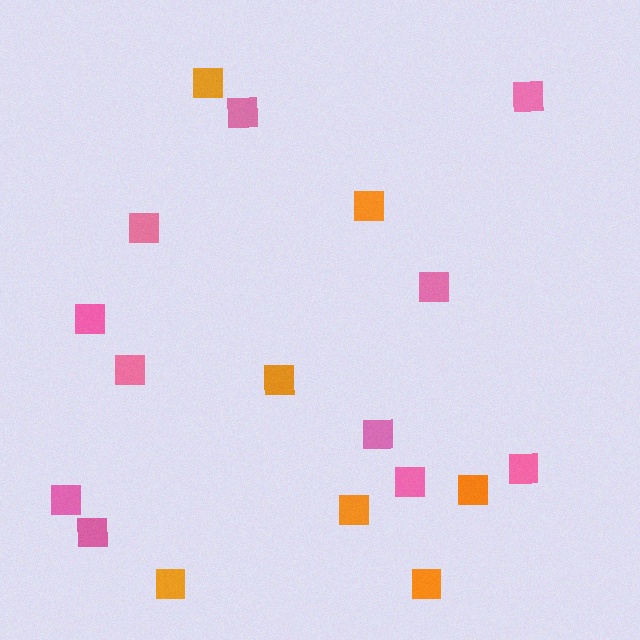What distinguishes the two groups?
There are 2 groups: one group of pink squares (11) and one group of orange squares (7).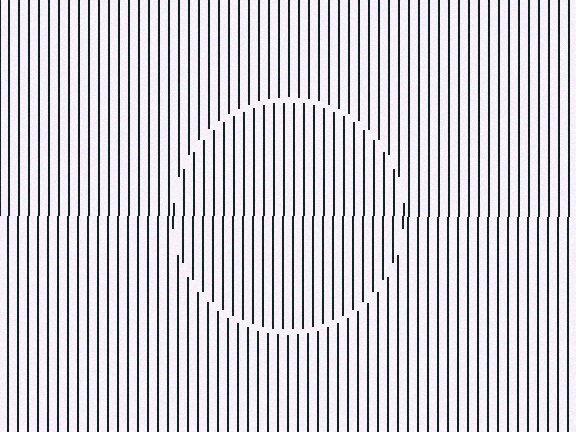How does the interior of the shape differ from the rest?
The interior of the shape contains the same grating, shifted by half a period — the contour is defined by the phase discontinuity where line-ends from the inner and outer gratings abut.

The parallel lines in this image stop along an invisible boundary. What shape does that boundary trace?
An illusory circle. The interior of the shape contains the same grating, shifted by half a period — the contour is defined by the phase discontinuity where line-ends from the inner and outer gratings abut.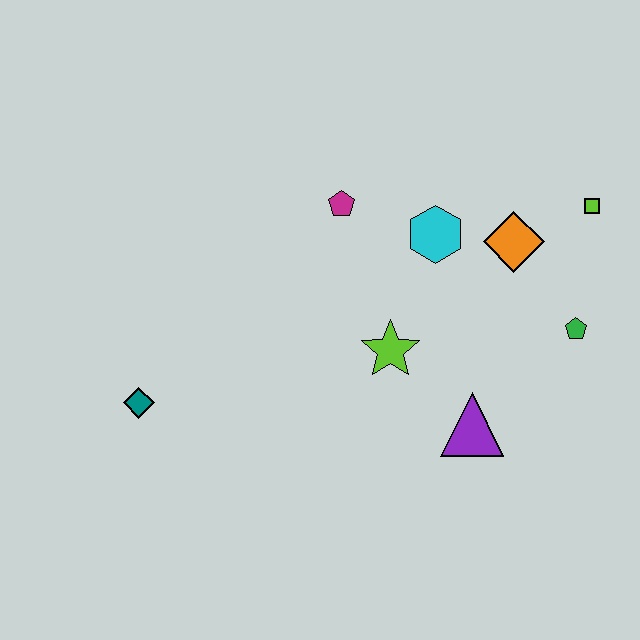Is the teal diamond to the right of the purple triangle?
No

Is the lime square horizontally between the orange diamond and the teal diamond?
No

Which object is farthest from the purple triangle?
The teal diamond is farthest from the purple triangle.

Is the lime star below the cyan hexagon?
Yes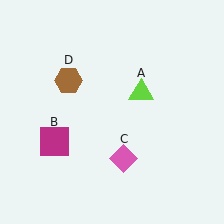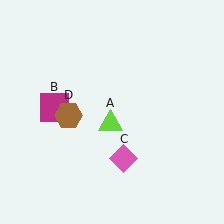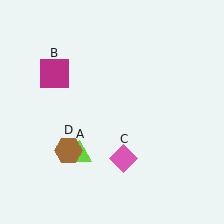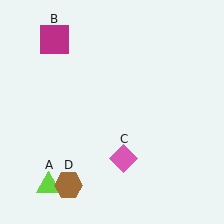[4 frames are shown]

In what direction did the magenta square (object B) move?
The magenta square (object B) moved up.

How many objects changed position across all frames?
3 objects changed position: lime triangle (object A), magenta square (object B), brown hexagon (object D).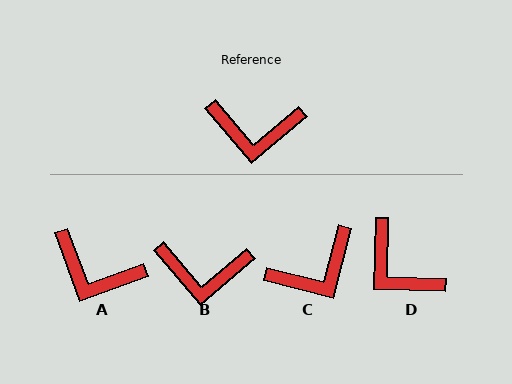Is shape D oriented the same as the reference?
No, it is off by about 42 degrees.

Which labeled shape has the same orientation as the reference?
B.